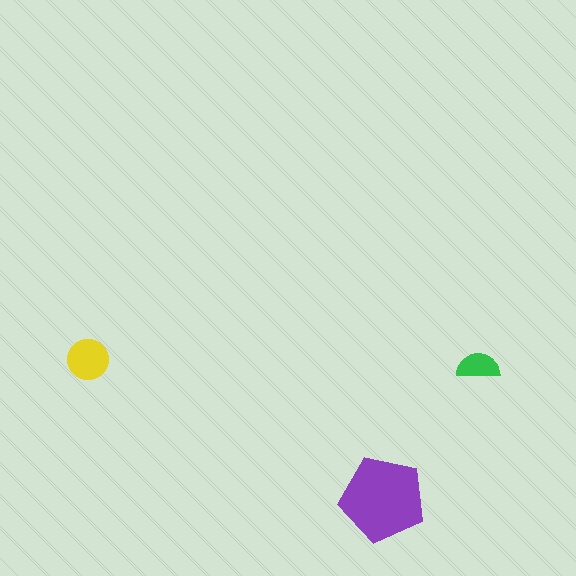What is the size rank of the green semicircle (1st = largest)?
3rd.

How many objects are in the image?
There are 3 objects in the image.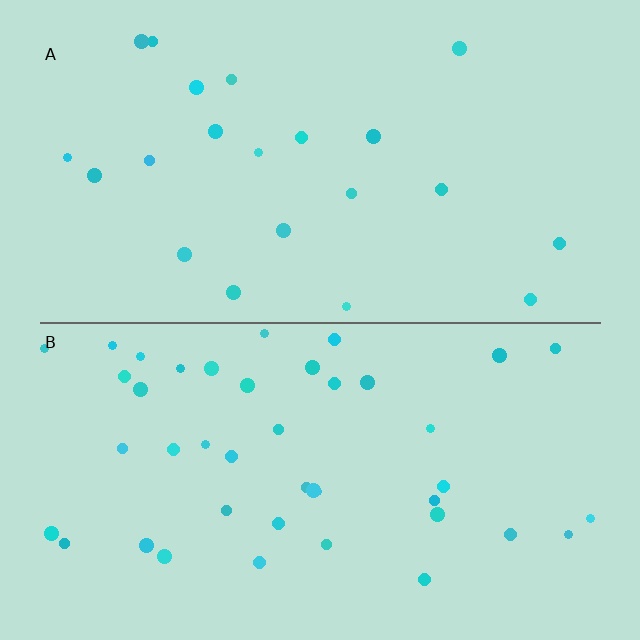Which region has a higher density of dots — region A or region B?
B (the bottom).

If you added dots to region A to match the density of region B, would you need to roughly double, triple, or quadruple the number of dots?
Approximately double.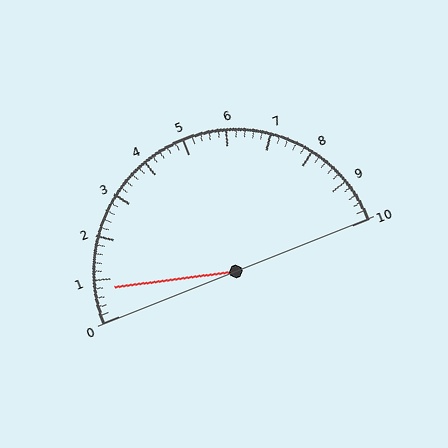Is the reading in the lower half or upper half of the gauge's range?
The reading is in the lower half of the range (0 to 10).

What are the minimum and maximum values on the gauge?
The gauge ranges from 0 to 10.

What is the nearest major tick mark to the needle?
The nearest major tick mark is 1.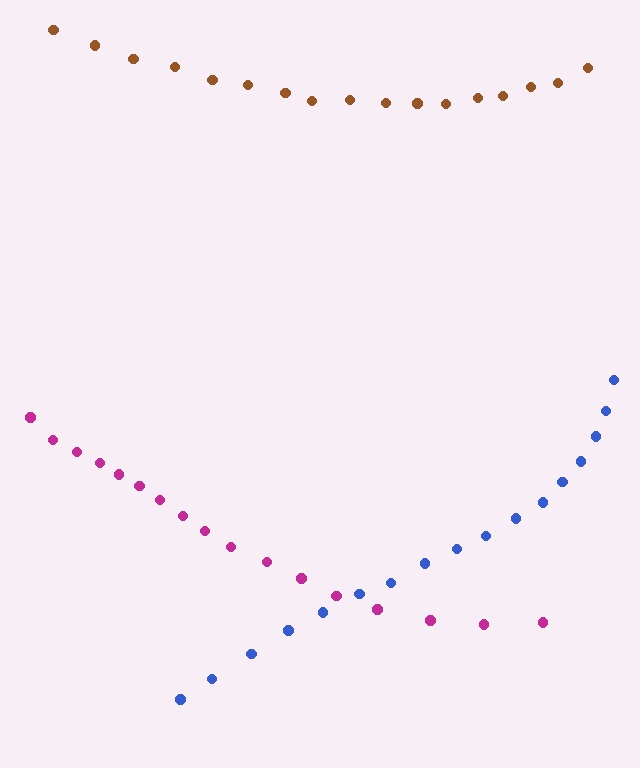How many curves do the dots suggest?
There are 3 distinct paths.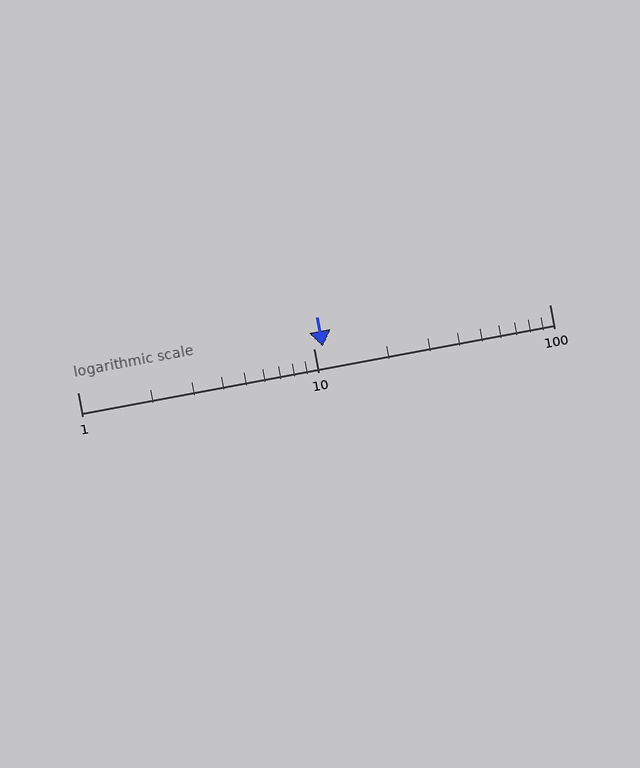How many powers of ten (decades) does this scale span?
The scale spans 2 decades, from 1 to 100.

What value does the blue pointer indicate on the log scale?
The pointer indicates approximately 11.